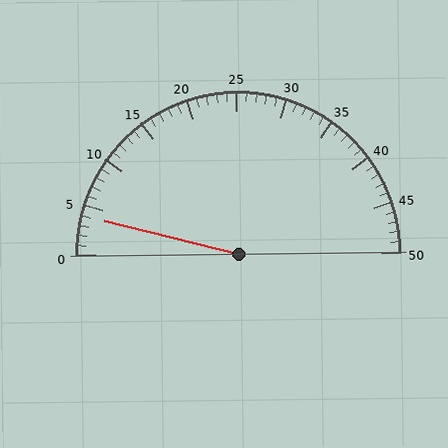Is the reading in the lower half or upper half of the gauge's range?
The reading is in the lower half of the range (0 to 50).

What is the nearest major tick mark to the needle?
The nearest major tick mark is 5.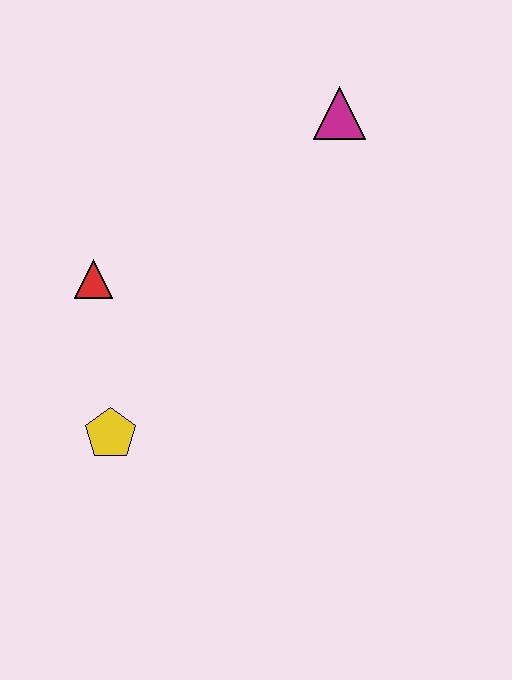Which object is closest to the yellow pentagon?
The red triangle is closest to the yellow pentagon.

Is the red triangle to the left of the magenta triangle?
Yes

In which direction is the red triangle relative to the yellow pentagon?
The red triangle is above the yellow pentagon.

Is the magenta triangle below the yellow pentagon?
No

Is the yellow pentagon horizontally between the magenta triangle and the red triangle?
Yes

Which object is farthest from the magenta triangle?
The yellow pentagon is farthest from the magenta triangle.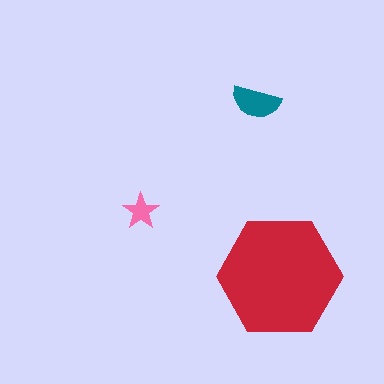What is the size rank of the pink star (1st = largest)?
3rd.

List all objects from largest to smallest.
The red hexagon, the teal semicircle, the pink star.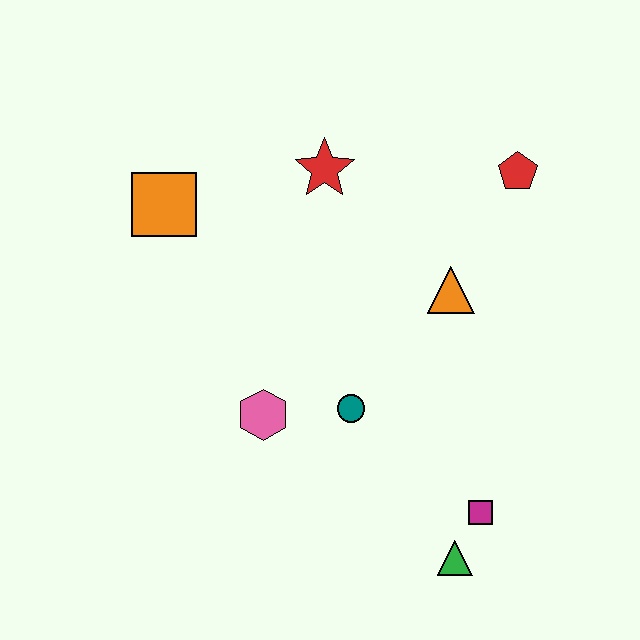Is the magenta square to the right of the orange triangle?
Yes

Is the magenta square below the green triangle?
No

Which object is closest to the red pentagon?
The orange triangle is closest to the red pentagon.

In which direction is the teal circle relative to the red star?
The teal circle is below the red star.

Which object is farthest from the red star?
The green triangle is farthest from the red star.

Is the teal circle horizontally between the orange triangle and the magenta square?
No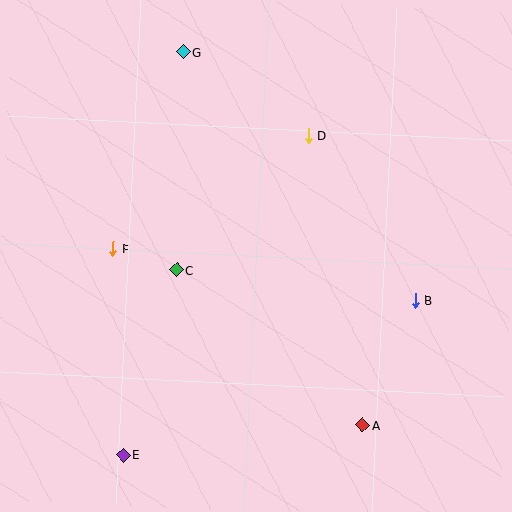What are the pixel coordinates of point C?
Point C is at (176, 270).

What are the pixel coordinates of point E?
Point E is at (123, 455).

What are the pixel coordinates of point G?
Point G is at (183, 52).